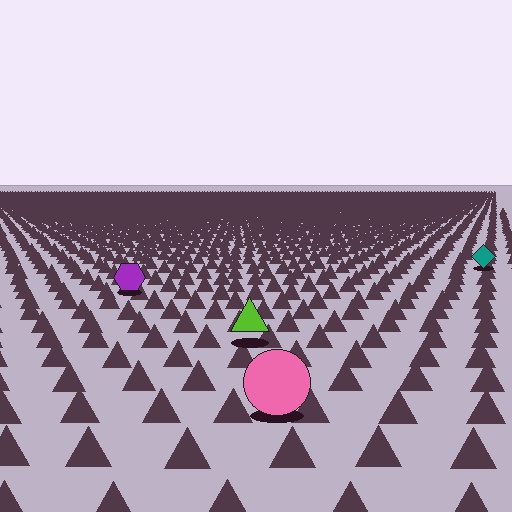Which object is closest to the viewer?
The pink circle is closest. The texture marks near it are larger and more spread out.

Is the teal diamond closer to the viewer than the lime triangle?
No. The lime triangle is closer — you can tell from the texture gradient: the ground texture is coarser near it.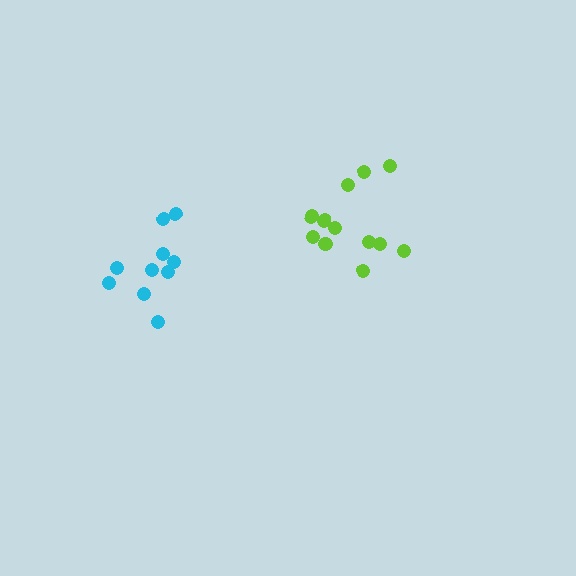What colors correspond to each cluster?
The clusters are colored: cyan, lime.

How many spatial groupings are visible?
There are 2 spatial groupings.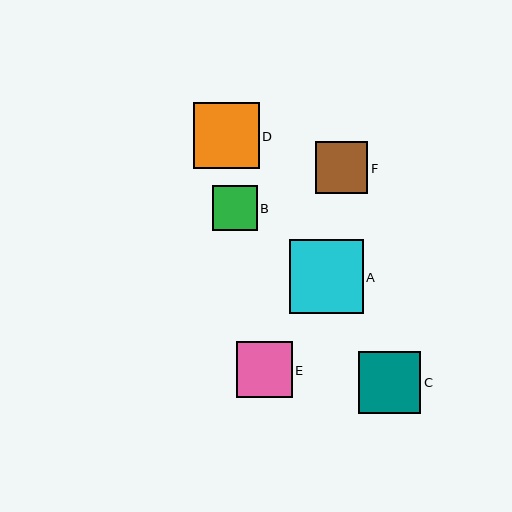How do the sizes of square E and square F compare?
Square E and square F are approximately the same size.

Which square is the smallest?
Square B is the smallest with a size of approximately 45 pixels.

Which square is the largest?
Square A is the largest with a size of approximately 74 pixels.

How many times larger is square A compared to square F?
Square A is approximately 1.4 times the size of square F.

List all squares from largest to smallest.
From largest to smallest: A, D, C, E, F, B.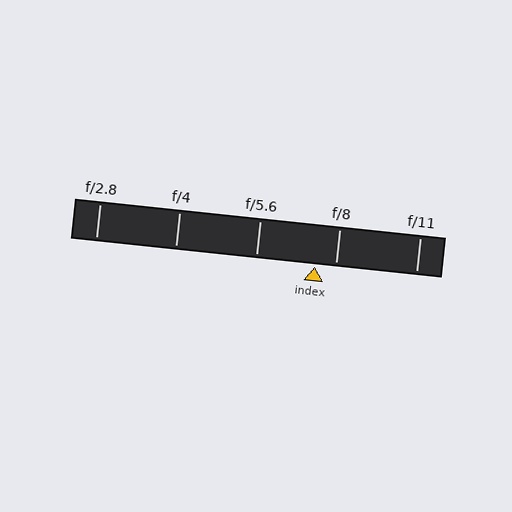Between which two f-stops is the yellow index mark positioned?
The index mark is between f/5.6 and f/8.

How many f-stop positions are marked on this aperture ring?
There are 5 f-stop positions marked.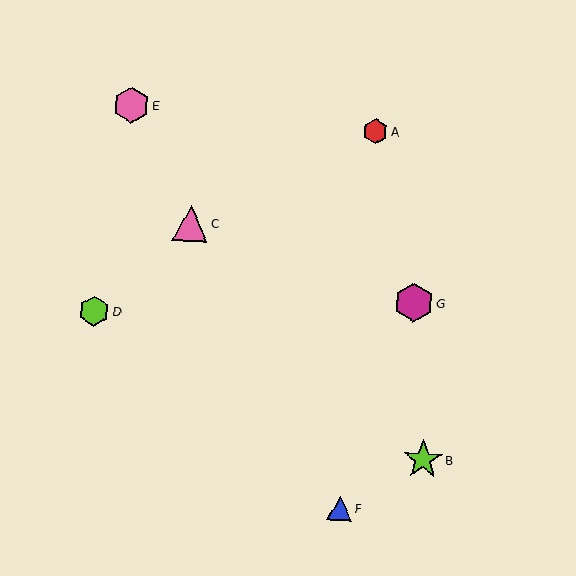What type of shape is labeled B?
Shape B is a lime star.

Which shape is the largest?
The magenta hexagon (labeled G) is the largest.